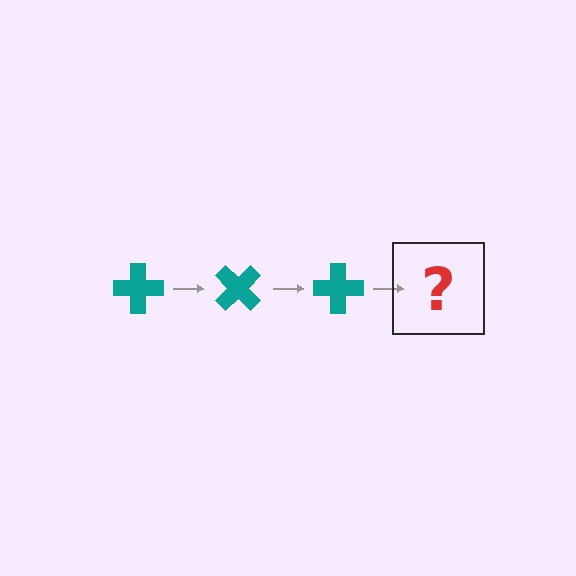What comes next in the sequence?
The next element should be a teal cross rotated 135 degrees.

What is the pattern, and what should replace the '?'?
The pattern is that the cross rotates 45 degrees each step. The '?' should be a teal cross rotated 135 degrees.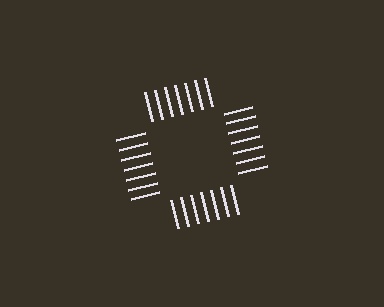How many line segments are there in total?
28 — 7 along each of the 4 edges.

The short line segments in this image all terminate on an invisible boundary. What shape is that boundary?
An illusory square — the line segments terminate on its edges but no continuous stroke is drawn.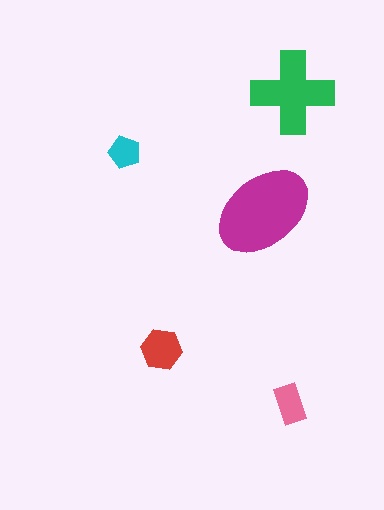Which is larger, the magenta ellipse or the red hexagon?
The magenta ellipse.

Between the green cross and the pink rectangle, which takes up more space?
The green cross.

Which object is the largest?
The magenta ellipse.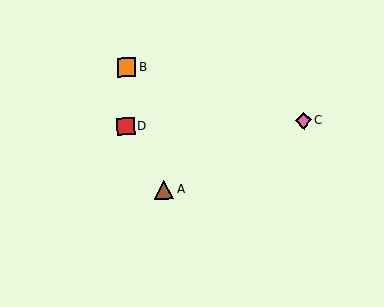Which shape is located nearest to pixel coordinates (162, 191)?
The brown triangle (labeled A) at (164, 190) is nearest to that location.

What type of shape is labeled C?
Shape C is a pink diamond.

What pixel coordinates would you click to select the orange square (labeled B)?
Click at (127, 67) to select the orange square B.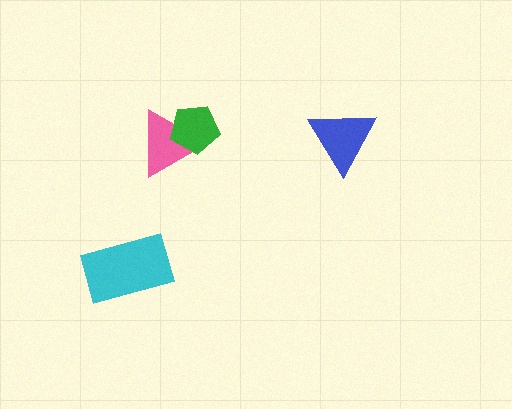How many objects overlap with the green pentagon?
1 object overlaps with the green pentagon.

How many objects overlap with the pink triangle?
1 object overlaps with the pink triangle.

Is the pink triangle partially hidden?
Yes, it is partially covered by another shape.